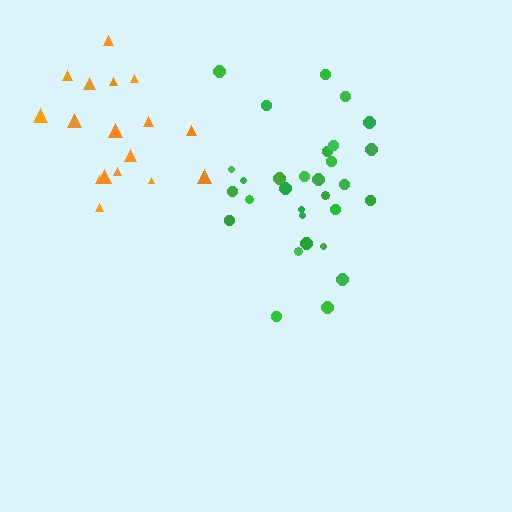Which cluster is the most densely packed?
Green.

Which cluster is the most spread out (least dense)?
Orange.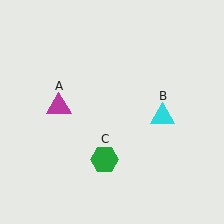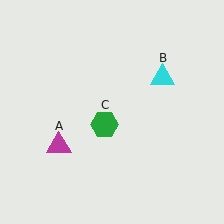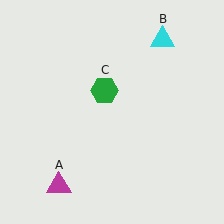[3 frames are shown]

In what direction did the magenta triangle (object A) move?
The magenta triangle (object A) moved down.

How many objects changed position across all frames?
3 objects changed position: magenta triangle (object A), cyan triangle (object B), green hexagon (object C).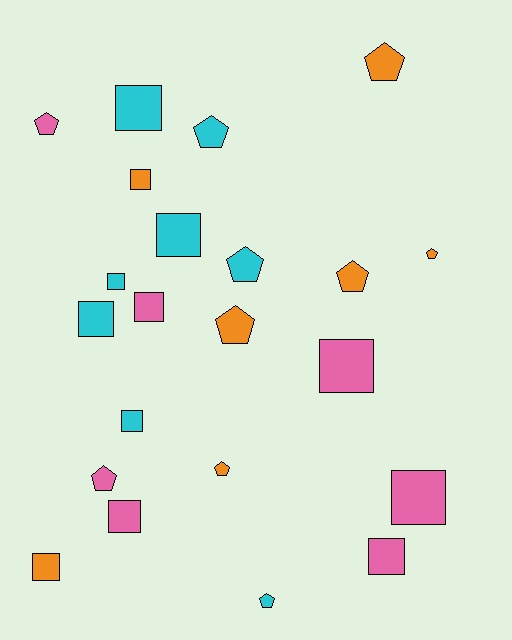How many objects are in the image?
There are 22 objects.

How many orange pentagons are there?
There are 5 orange pentagons.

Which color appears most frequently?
Cyan, with 8 objects.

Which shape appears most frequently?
Square, with 12 objects.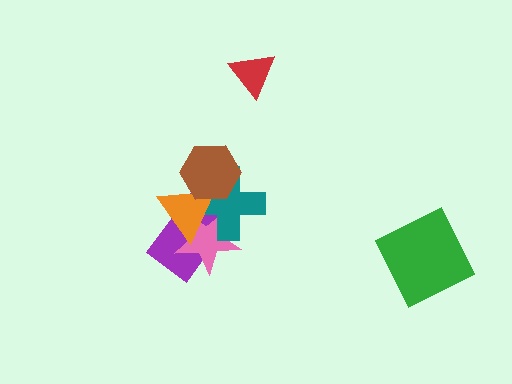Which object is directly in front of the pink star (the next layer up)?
The teal cross is directly in front of the pink star.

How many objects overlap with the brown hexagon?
2 objects overlap with the brown hexagon.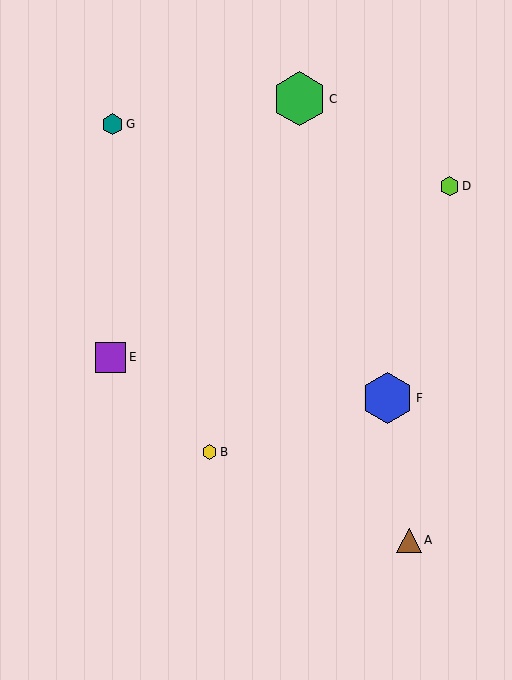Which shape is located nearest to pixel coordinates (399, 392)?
The blue hexagon (labeled F) at (388, 398) is nearest to that location.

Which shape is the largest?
The green hexagon (labeled C) is the largest.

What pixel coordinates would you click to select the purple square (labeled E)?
Click at (111, 357) to select the purple square E.